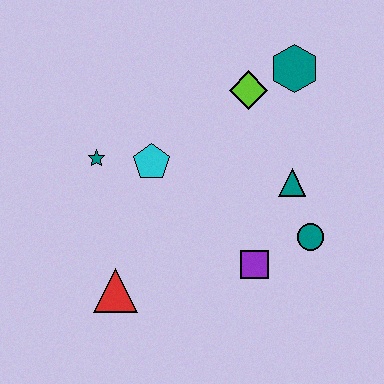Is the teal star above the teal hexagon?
No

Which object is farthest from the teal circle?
The teal star is farthest from the teal circle.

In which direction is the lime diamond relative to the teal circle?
The lime diamond is above the teal circle.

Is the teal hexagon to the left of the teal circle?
Yes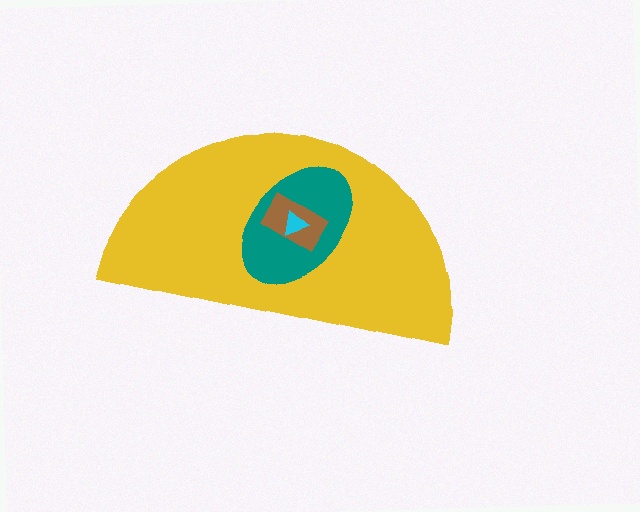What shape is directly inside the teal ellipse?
The brown rectangle.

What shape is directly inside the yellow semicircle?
The teal ellipse.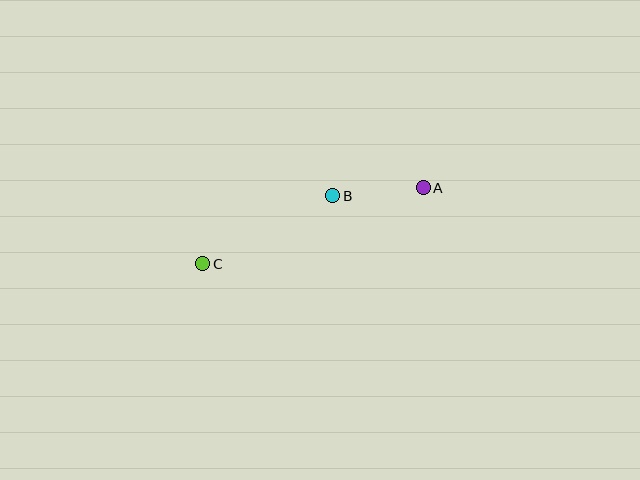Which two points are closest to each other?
Points A and B are closest to each other.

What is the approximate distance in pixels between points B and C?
The distance between B and C is approximately 146 pixels.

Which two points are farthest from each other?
Points A and C are farthest from each other.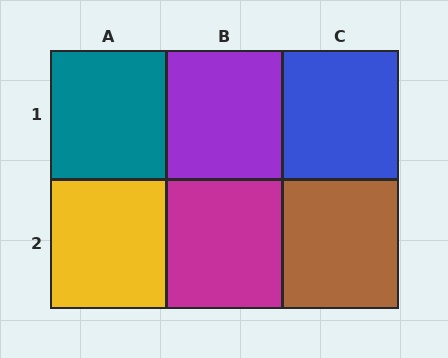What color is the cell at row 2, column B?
Magenta.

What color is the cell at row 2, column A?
Yellow.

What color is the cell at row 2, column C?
Brown.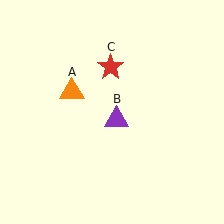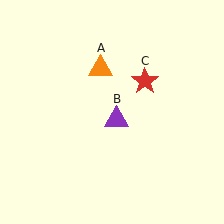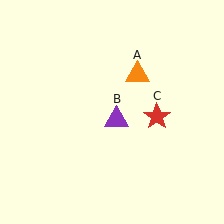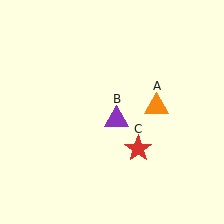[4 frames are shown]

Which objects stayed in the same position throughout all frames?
Purple triangle (object B) remained stationary.